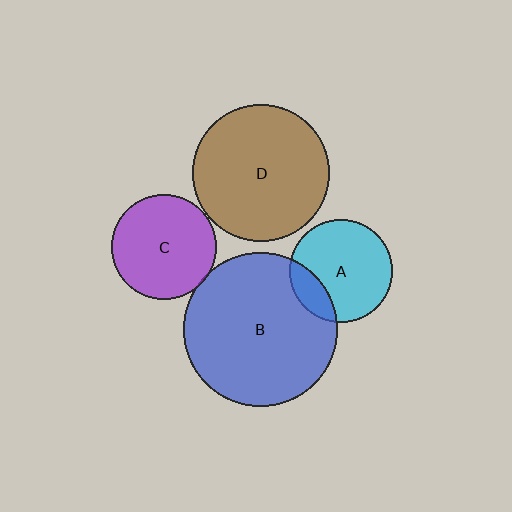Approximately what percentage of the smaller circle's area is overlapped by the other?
Approximately 5%.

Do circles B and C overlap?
Yes.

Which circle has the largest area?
Circle B (blue).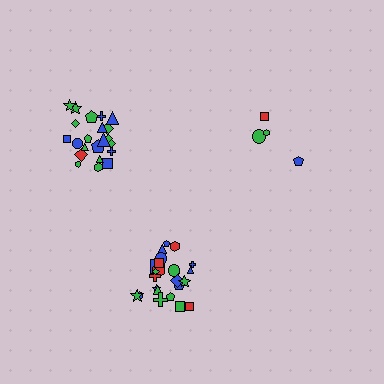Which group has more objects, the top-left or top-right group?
The top-left group.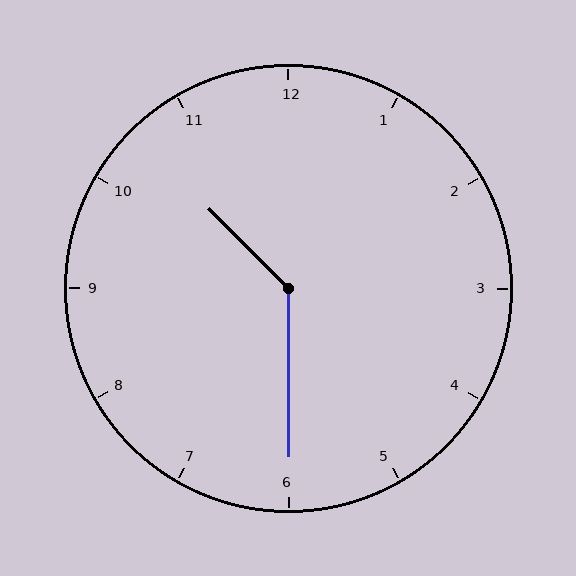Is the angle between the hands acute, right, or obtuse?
It is obtuse.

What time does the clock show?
10:30.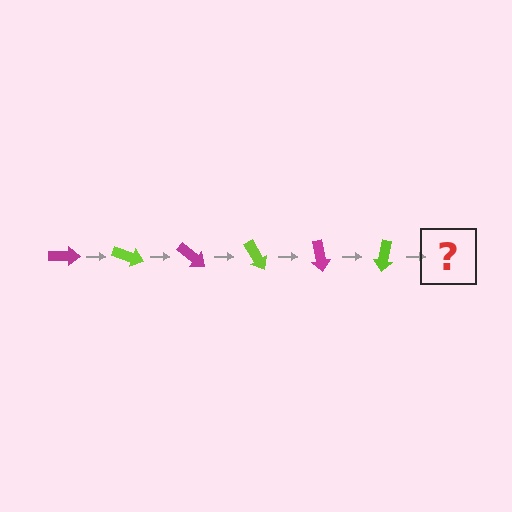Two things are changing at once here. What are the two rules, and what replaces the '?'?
The two rules are that it rotates 20 degrees each step and the color cycles through magenta and lime. The '?' should be a magenta arrow, rotated 120 degrees from the start.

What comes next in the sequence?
The next element should be a magenta arrow, rotated 120 degrees from the start.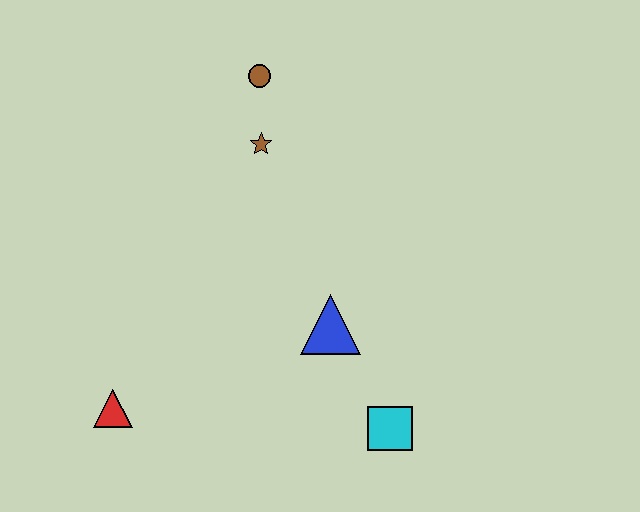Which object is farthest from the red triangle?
The brown circle is farthest from the red triangle.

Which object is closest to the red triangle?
The blue triangle is closest to the red triangle.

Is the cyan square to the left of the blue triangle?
No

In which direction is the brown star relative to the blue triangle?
The brown star is above the blue triangle.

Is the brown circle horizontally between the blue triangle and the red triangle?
Yes